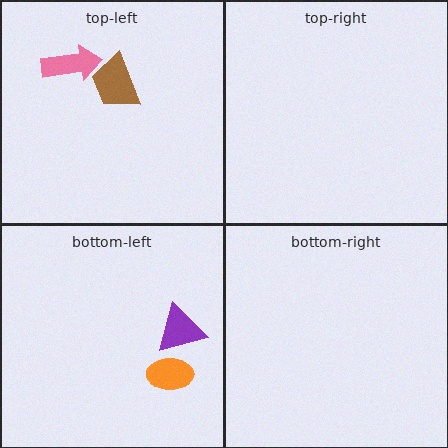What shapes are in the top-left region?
The pink arrow, the brown trapezoid.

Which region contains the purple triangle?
The bottom-left region.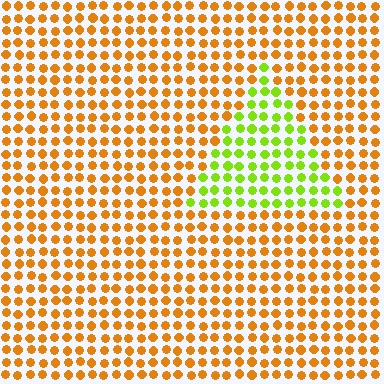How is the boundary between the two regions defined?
The boundary is defined purely by a slight shift in hue (about 56 degrees). Spacing, size, and orientation are identical on both sides.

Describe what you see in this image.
The image is filled with small orange elements in a uniform arrangement. A triangle-shaped region is visible where the elements are tinted to a slightly different hue, forming a subtle color boundary.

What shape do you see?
I see a triangle.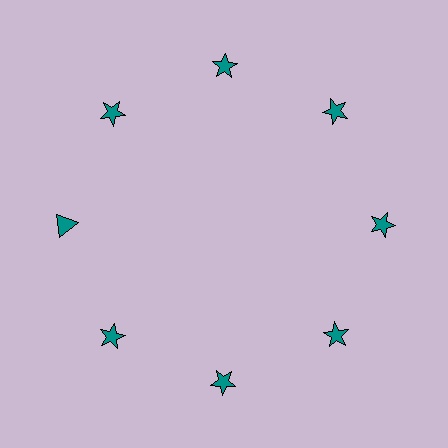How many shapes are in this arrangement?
There are 8 shapes arranged in a ring pattern.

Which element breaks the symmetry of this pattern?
The teal triangle at roughly the 9 o'clock position breaks the symmetry. All other shapes are teal stars.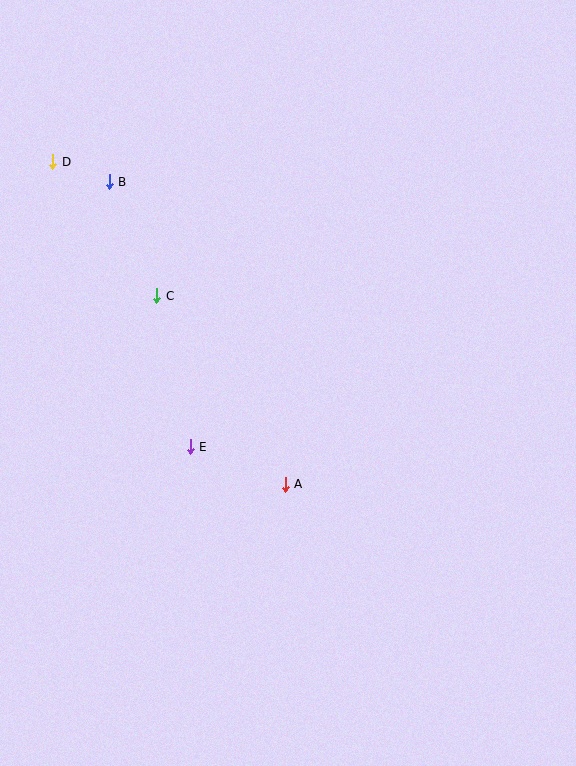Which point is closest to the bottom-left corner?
Point E is closest to the bottom-left corner.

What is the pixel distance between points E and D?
The distance between E and D is 316 pixels.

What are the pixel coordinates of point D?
Point D is at (53, 162).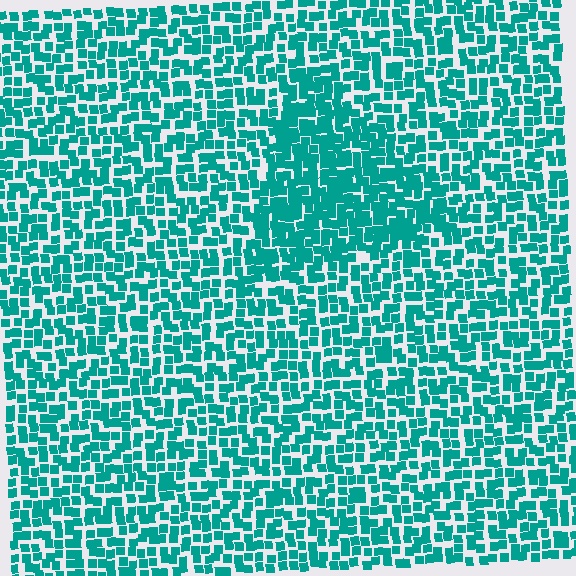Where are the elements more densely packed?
The elements are more densely packed inside the triangle boundary.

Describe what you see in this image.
The image contains small teal elements arranged at two different densities. A triangle-shaped region is visible where the elements are more densely packed than the surrounding area.